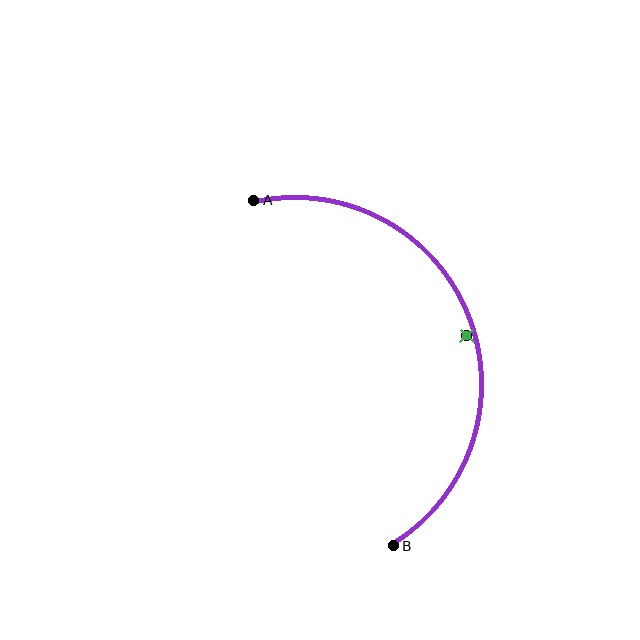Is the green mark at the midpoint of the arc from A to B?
No — the green mark does not lie on the arc at all. It sits slightly inside the curve.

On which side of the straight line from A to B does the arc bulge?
The arc bulges to the right of the straight line connecting A and B.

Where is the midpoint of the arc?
The arc midpoint is the point on the curve farthest from the straight line joining A and B. It sits to the right of that line.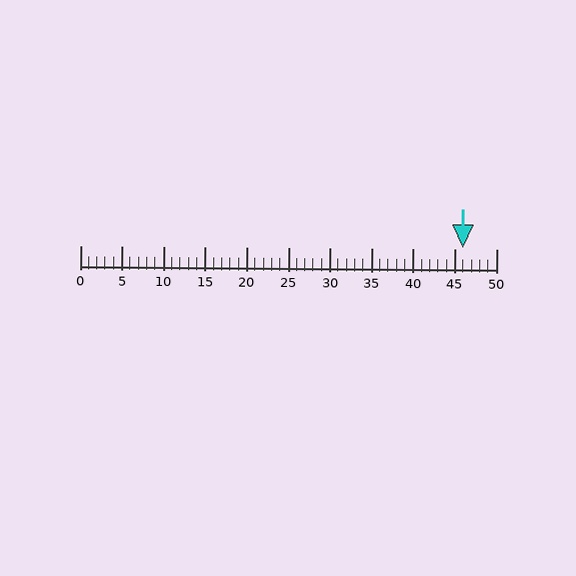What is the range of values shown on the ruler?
The ruler shows values from 0 to 50.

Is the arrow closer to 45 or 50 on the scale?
The arrow is closer to 45.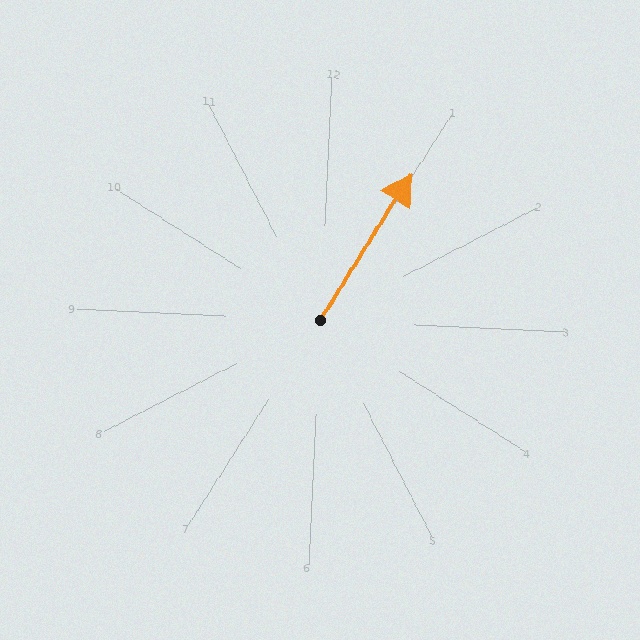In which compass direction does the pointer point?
Northeast.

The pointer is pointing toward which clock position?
Roughly 1 o'clock.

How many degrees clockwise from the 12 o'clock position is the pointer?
Approximately 29 degrees.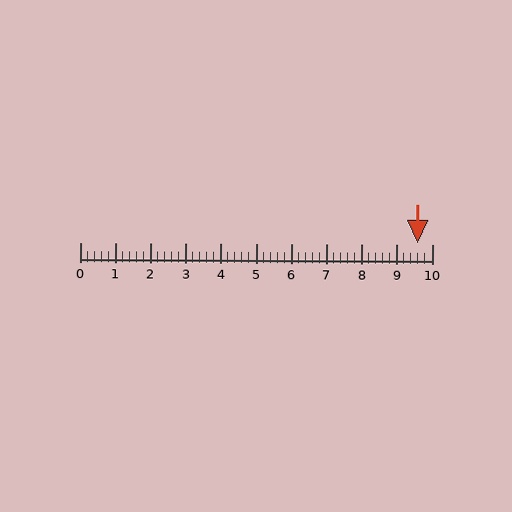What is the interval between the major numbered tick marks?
The major tick marks are spaced 1 units apart.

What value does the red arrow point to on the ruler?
The red arrow points to approximately 9.6.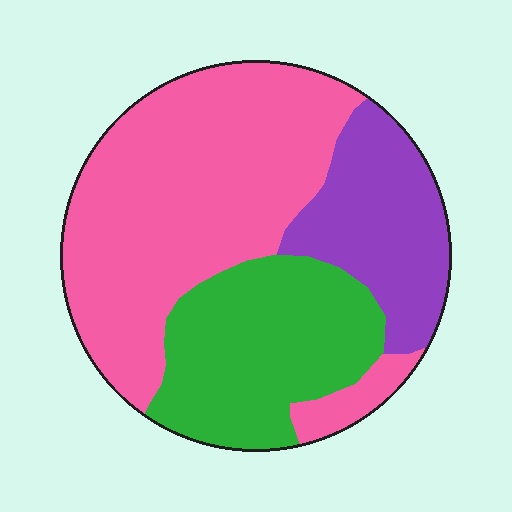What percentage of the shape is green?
Green takes up between a quarter and a half of the shape.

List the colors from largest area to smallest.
From largest to smallest: pink, green, purple.